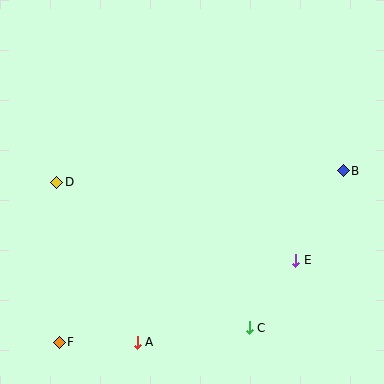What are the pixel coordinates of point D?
Point D is at (57, 182).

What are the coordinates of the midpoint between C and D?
The midpoint between C and D is at (153, 255).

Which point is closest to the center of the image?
Point E at (296, 260) is closest to the center.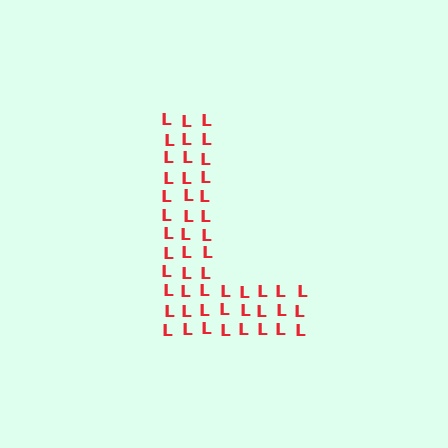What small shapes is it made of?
It is made of small letter L's.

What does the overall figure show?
The overall figure shows the letter L.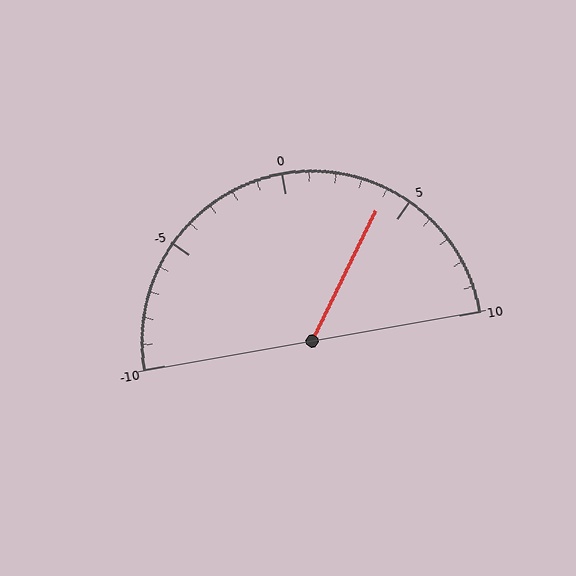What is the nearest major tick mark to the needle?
The nearest major tick mark is 5.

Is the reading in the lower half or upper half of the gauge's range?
The reading is in the upper half of the range (-10 to 10).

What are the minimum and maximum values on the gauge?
The gauge ranges from -10 to 10.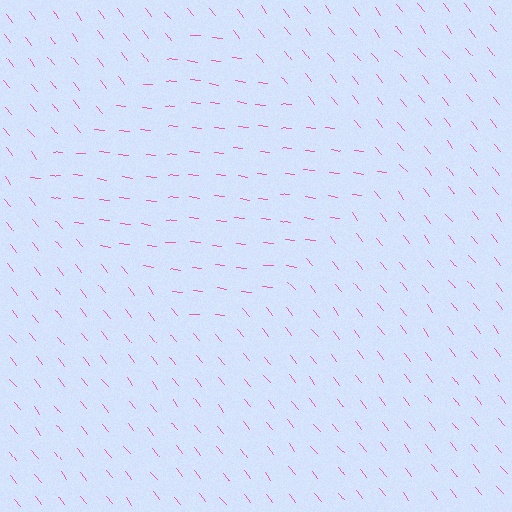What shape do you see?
I see a diamond.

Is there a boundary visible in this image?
Yes, there is a texture boundary formed by a change in line orientation.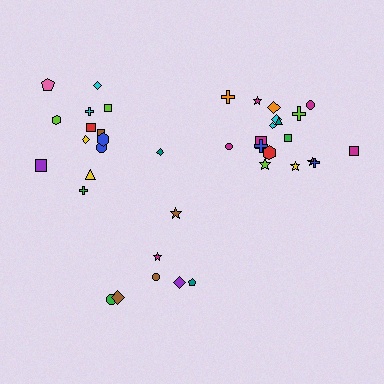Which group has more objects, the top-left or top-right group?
The top-right group.